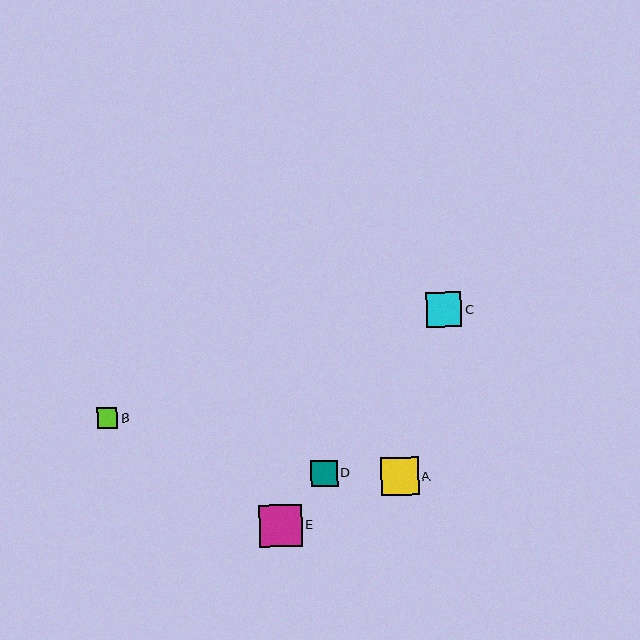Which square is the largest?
Square E is the largest with a size of approximately 42 pixels.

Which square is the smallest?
Square B is the smallest with a size of approximately 20 pixels.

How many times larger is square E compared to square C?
Square E is approximately 1.2 times the size of square C.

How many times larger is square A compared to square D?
Square A is approximately 1.4 times the size of square D.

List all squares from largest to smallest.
From largest to smallest: E, A, C, D, B.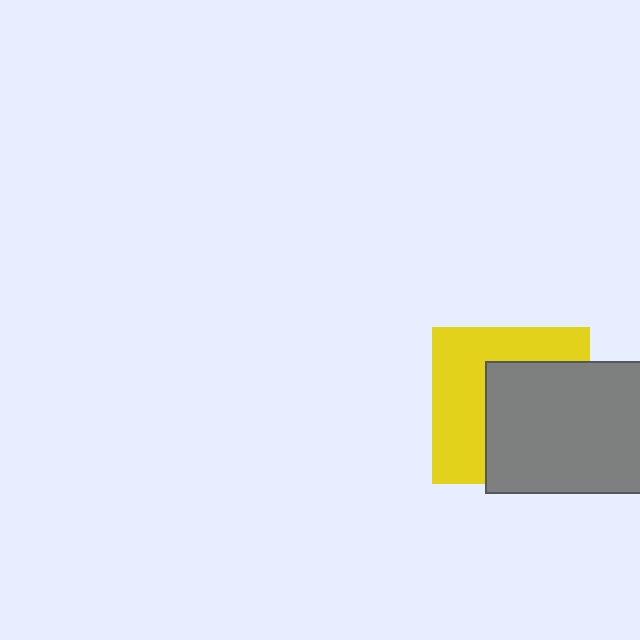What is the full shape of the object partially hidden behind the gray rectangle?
The partially hidden object is a yellow square.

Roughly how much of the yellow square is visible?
About half of it is visible (roughly 49%).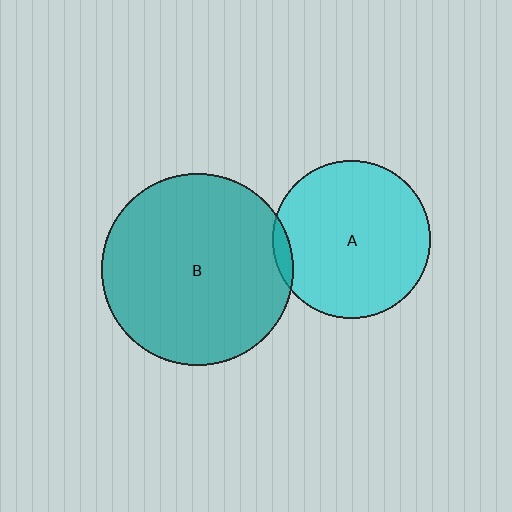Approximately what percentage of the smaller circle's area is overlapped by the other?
Approximately 5%.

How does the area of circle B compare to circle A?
Approximately 1.5 times.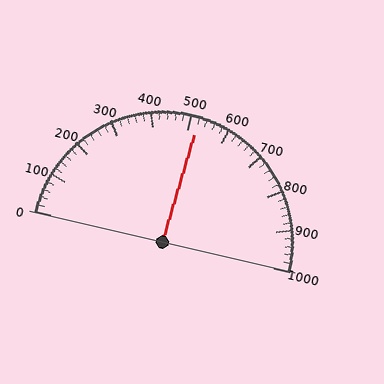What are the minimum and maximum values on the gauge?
The gauge ranges from 0 to 1000.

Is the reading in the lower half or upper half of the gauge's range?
The reading is in the upper half of the range (0 to 1000).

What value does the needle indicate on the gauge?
The needle indicates approximately 520.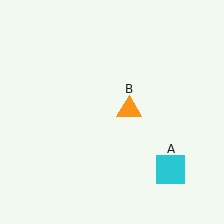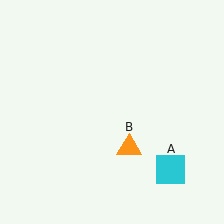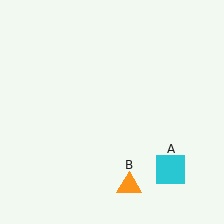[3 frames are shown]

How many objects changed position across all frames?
1 object changed position: orange triangle (object B).